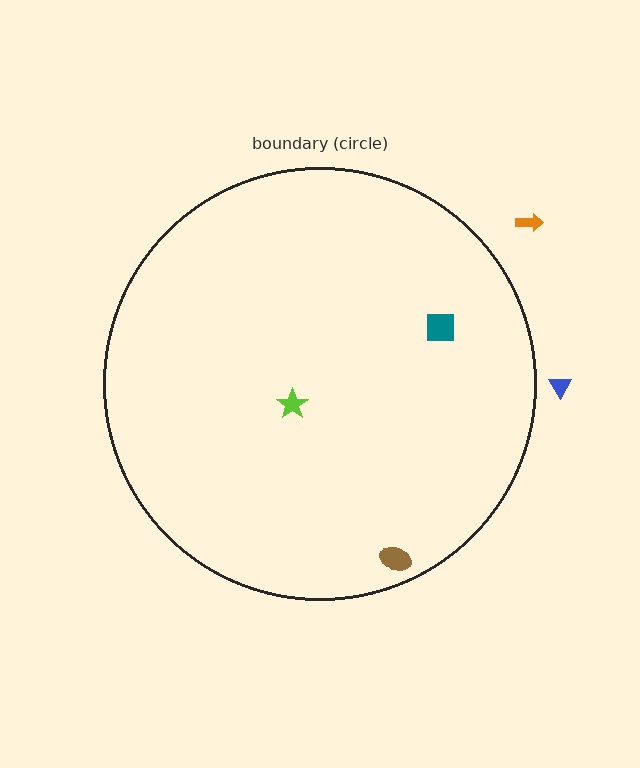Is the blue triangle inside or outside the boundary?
Outside.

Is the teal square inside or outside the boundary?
Inside.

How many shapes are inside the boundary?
3 inside, 2 outside.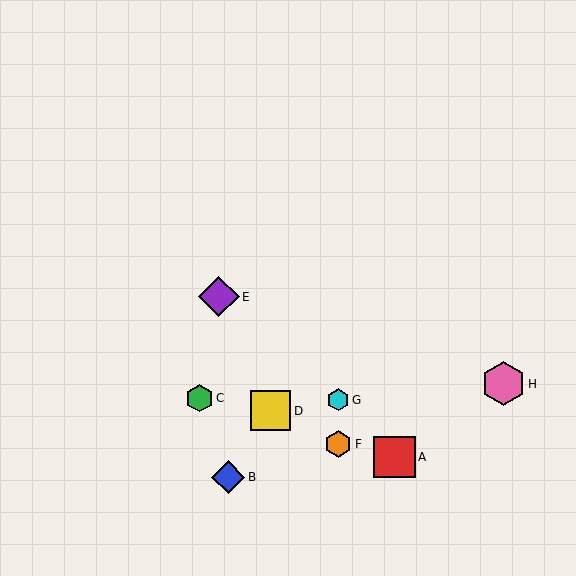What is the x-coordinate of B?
Object B is at x≈228.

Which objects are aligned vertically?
Objects F, G are aligned vertically.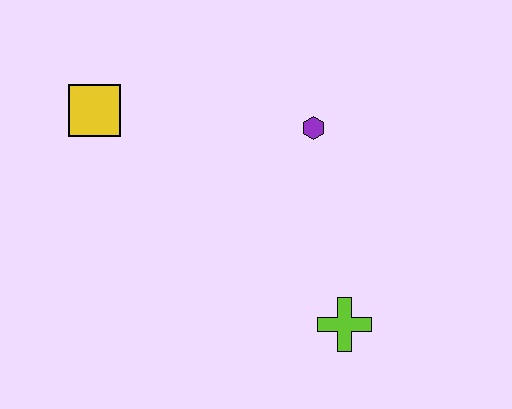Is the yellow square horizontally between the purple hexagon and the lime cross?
No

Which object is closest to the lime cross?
The purple hexagon is closest to the lime cross.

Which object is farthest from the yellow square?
The lime cross is farthest from the yellow square.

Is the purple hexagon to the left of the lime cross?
Yes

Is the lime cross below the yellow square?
Yes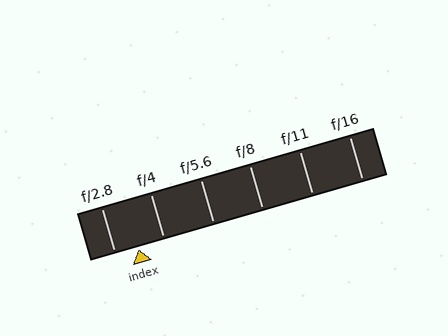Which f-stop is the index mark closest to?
The index mark is closest to f/2.8.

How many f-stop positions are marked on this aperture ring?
There are 6 f-stop positions marked.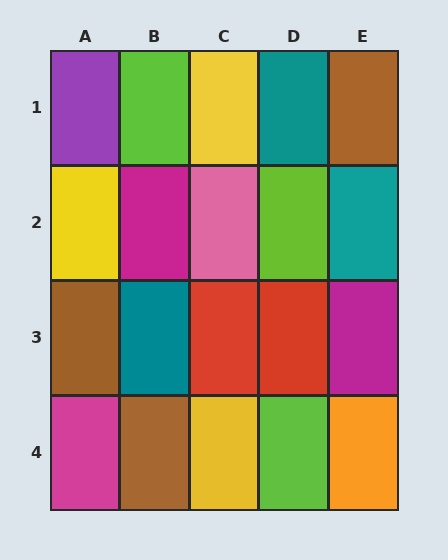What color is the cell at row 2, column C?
Pink.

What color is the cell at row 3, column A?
Brown.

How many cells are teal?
3 cells are teal.